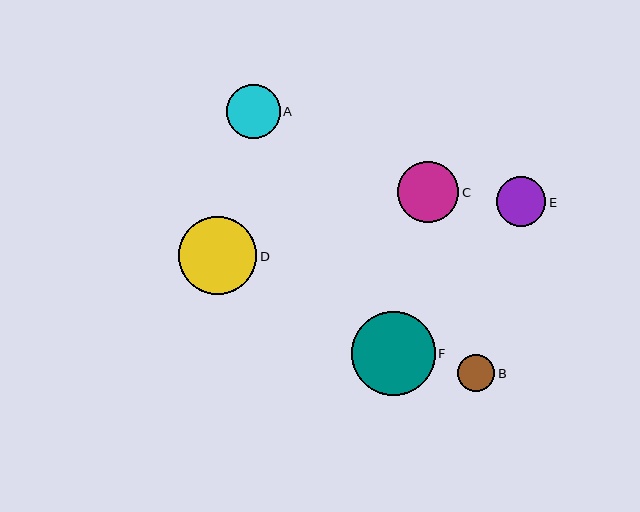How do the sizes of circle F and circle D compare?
Circle F and circle D are approximately the same size.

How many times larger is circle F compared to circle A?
Circle F is approximately 1.6 times the size of circle A.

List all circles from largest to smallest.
From largest to smallest: F, D, C, A, E, B.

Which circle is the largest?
Circle F is the largest with a size of approximately 84 pixels.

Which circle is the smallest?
Circle B is the smallest with a size of approximately 37 pixels.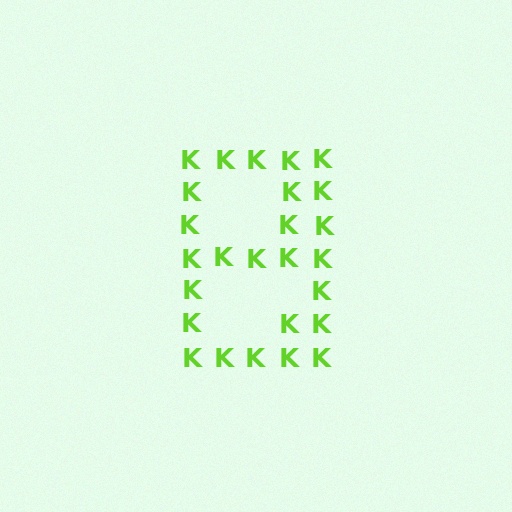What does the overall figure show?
The overall figure shows the letter B.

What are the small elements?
The small elements are letter K's.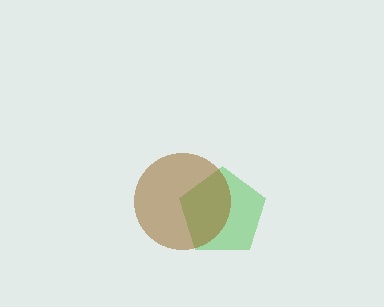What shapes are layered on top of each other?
The layered shapes are: a green pentagon, a brown circle.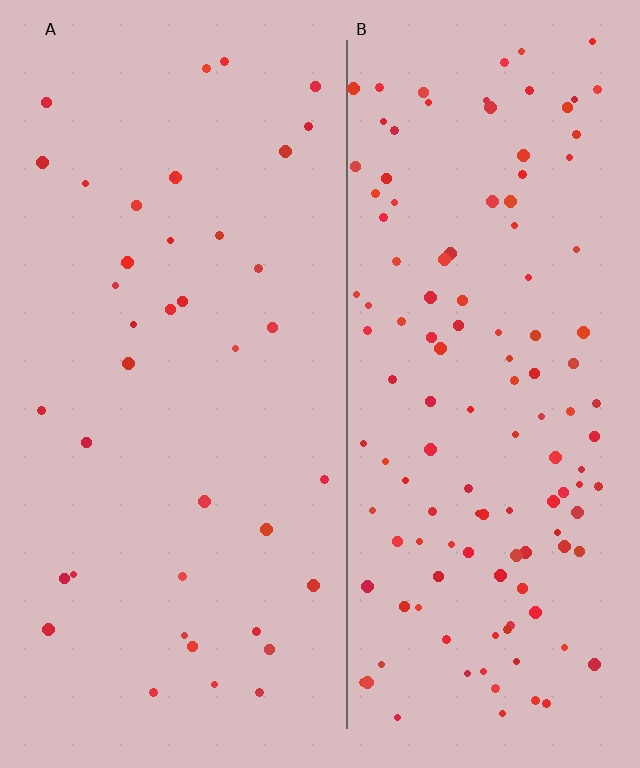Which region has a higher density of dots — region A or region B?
B (the right).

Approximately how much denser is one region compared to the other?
Approximately 3.3× — region B over region A.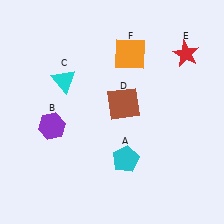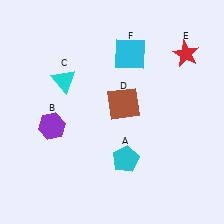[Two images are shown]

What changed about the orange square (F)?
In Image 1, F is orange. In Image 2, it changed to cyan.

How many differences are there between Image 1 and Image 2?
There is 1 difference between the two images.